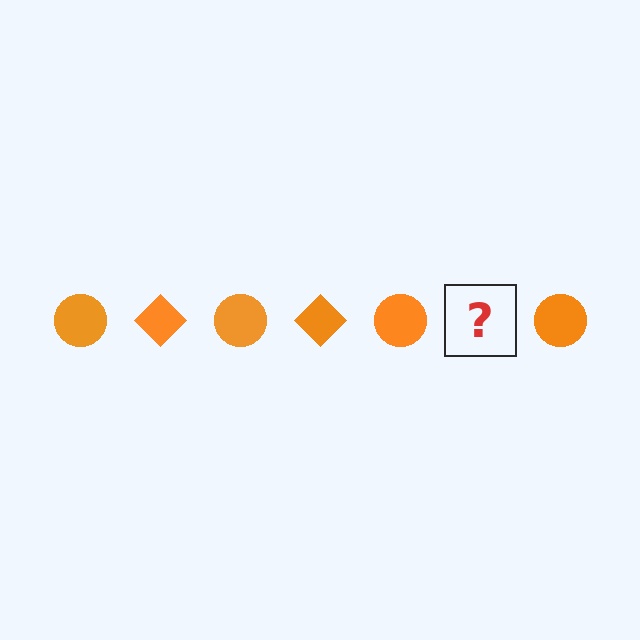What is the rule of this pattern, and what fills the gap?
The rule is that the pattern cycles through circle, diamond shapes in orange. The gap should be filled with an orange diamond.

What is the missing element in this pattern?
The missing element is an orange diamond.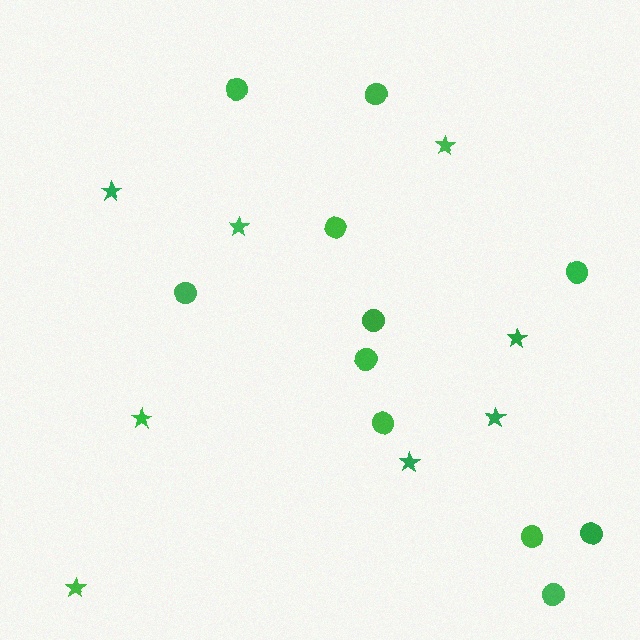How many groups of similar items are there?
There are 2 groups: one group of circles (11) and one group of stars (8).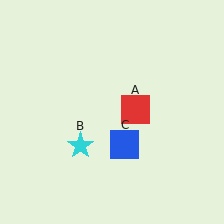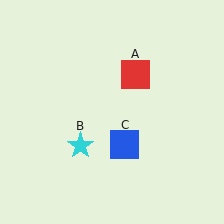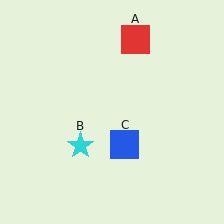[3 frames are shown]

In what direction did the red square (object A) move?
The red square (object A) moved up.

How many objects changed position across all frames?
1 object changed position: red square (object A).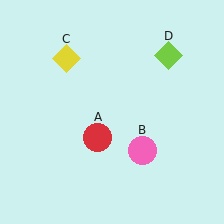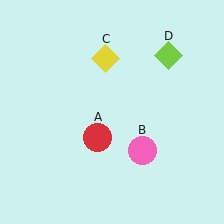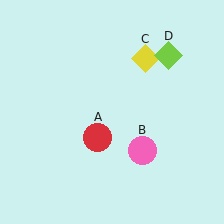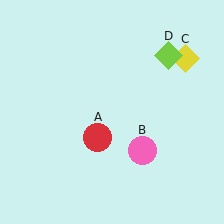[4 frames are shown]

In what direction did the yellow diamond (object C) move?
The yellow diamond (object C) moved right.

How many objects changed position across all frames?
1 object changed position: yellow diamond (object C).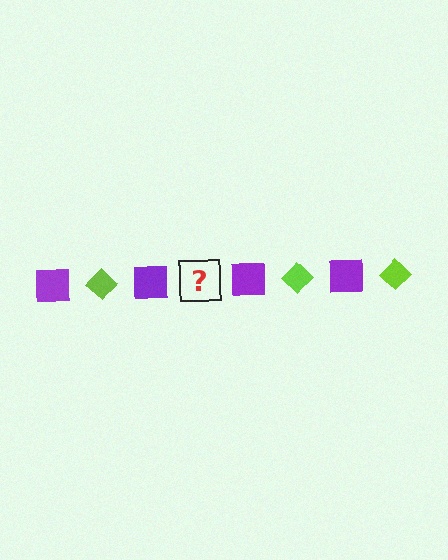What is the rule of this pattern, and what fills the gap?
The rule is that the pattern alternates between purple square and lime diamond. The gap should be filled with a lime diamond.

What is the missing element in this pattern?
The missing element is a lime diamond.